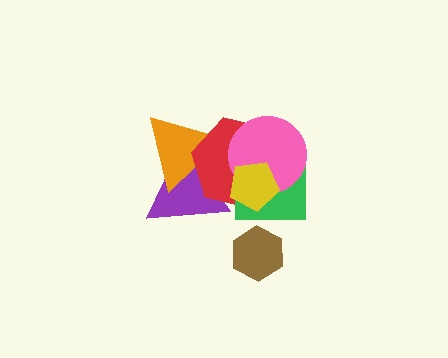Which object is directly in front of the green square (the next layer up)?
The pink circle is directly in front of the green square.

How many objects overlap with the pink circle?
3 objects overlap with the pink circle.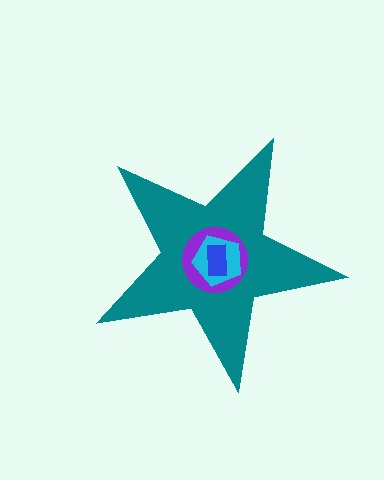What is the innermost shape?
The blue rectangle.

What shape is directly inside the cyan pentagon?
The blue rectangle.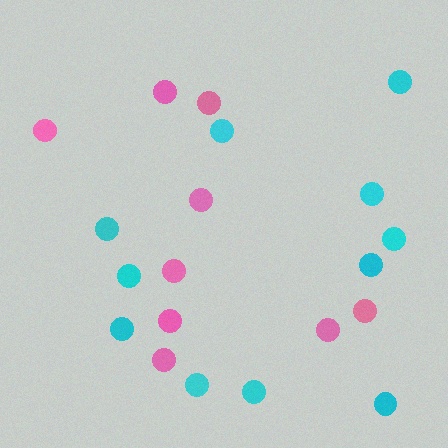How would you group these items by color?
There are 2 groups: one group of cyan circles (11) and one group of pink circles (9).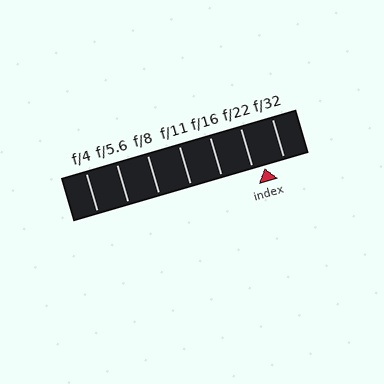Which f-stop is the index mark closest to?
The index mark is closest to f/22.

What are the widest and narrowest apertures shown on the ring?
The widest aperture shown is f/4 and the narrowest is f/32.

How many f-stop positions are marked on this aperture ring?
There are 7 f-stop positions marked.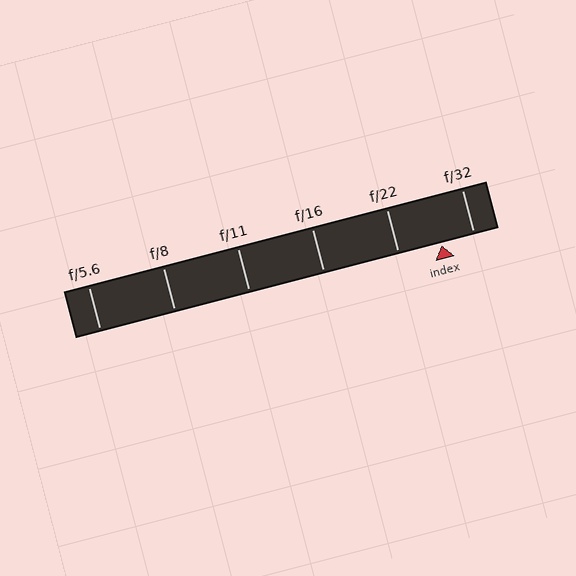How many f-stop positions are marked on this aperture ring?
There are 6 f-stop positions marked.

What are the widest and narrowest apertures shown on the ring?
The widest aperture shown is f/5.6 and the narrowest is f/32.